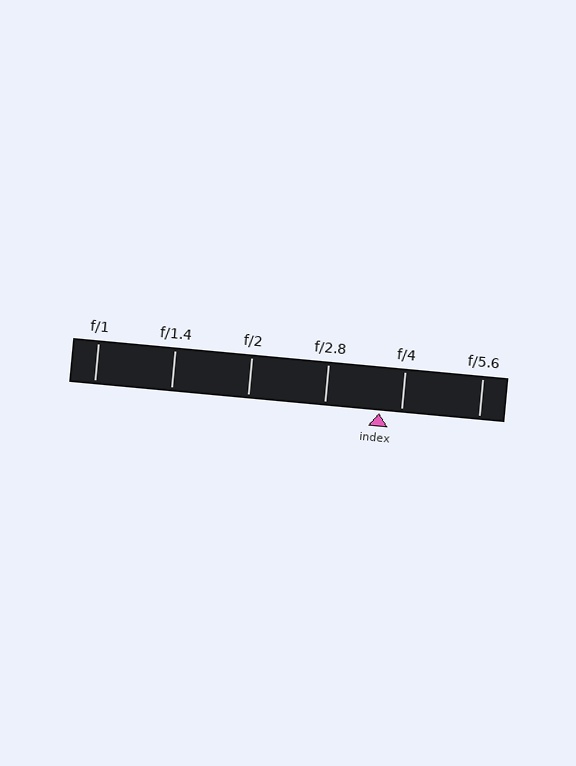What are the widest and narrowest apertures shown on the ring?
The widest aperture shown is f/1 and the narrowest is f/5.6.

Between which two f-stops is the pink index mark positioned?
The index mark is between f/2.8 and f/4.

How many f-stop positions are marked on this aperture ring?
There are 6 f-stop positions marked.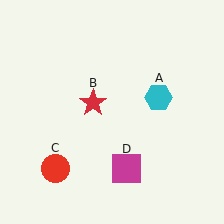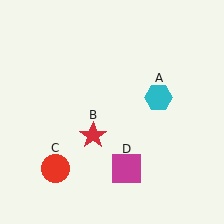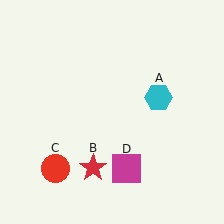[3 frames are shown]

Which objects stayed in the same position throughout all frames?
Cyan hexagon (object A) and red circle (object C) and magenta square (object D) remained stationary.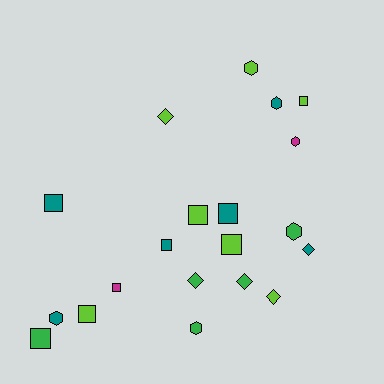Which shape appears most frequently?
Square, with 9 objects.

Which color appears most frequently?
Lime, with 7 objects.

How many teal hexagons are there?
There are 2 teal hexagons.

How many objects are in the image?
There are 20 objects.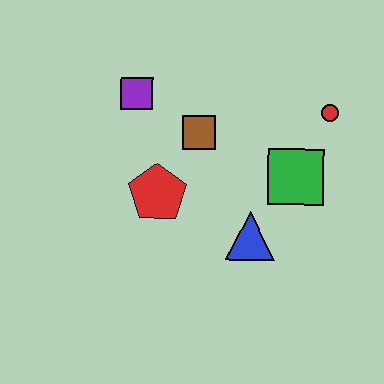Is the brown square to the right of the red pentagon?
Yes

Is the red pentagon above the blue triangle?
Yes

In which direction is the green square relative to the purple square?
The green square is to the right of the purple square.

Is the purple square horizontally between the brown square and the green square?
No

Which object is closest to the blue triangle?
The green square is closest to the blue triangle.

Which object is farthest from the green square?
The purple square is farthest from the green square.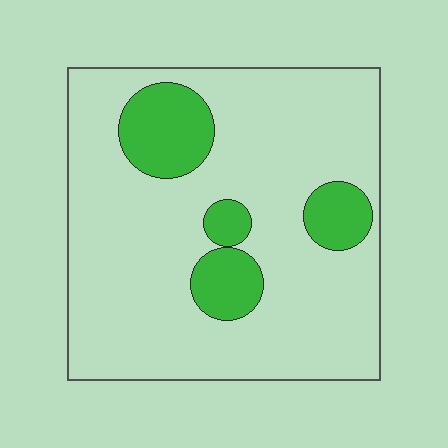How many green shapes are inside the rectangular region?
4.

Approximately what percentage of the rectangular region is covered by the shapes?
Approximately 20%.